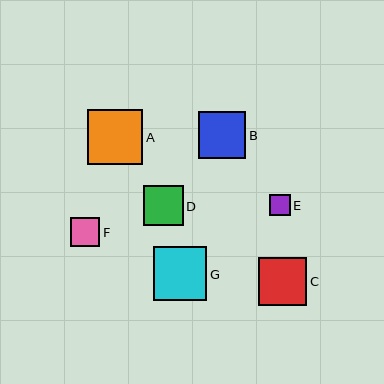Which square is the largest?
Square A is the largest with a size of approximately 55 pixels.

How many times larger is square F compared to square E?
Square F is approximately 1.4 times the size of square E.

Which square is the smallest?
Square E is the smallest with a size of approximately 21 pixels.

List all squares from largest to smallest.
From largest to smallest: A, G, C, B, D, F, E.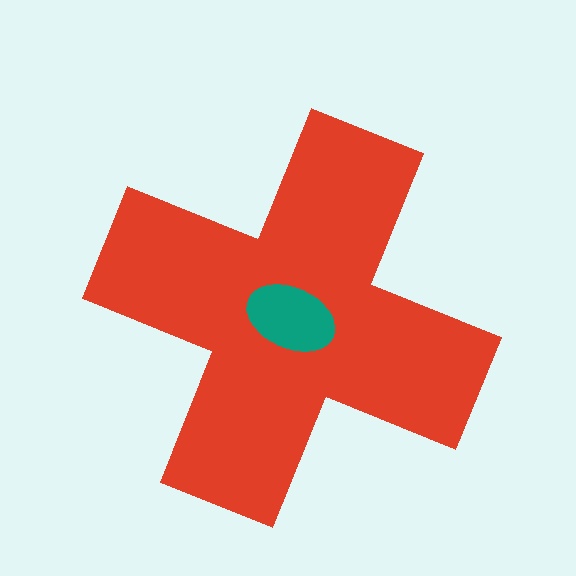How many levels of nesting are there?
2.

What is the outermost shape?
The red cross.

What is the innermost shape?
The teal ellipse.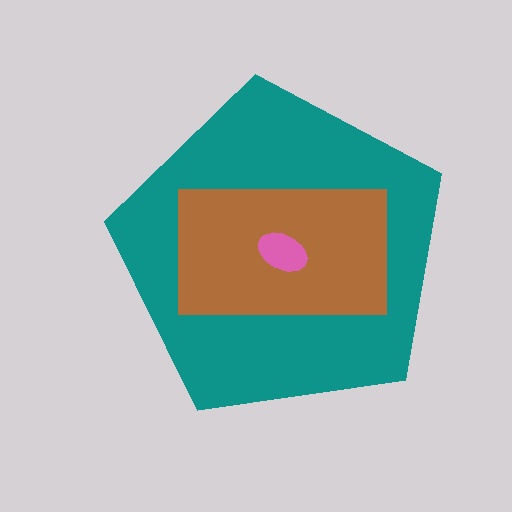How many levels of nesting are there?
3.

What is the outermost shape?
The teal pentagon.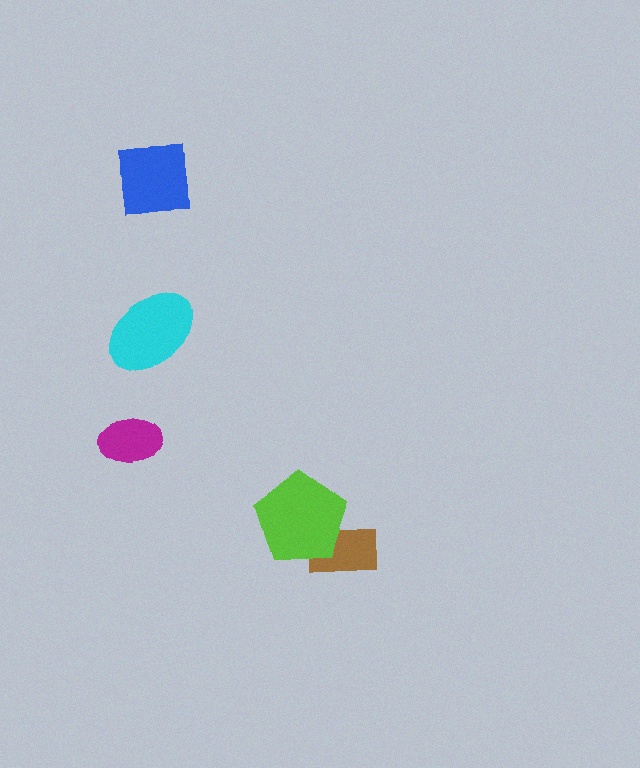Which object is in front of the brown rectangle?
The lime pentagon is in front of the brown rectangle.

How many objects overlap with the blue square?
0 objects overlap with the blue square.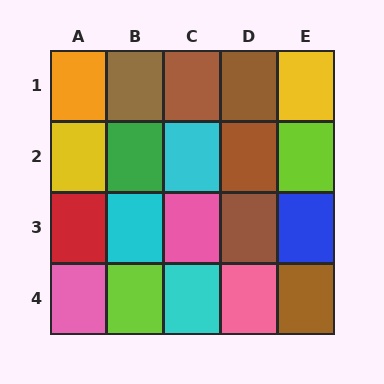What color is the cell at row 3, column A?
Red.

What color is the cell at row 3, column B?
Cyan.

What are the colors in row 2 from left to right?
Yellow, green, cyan, brown, lime.